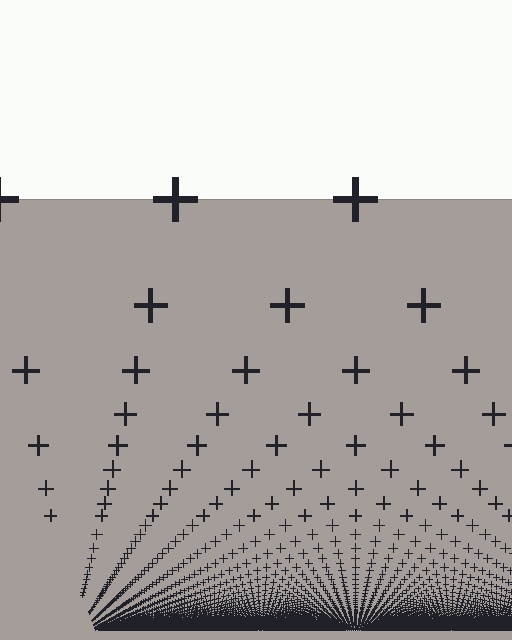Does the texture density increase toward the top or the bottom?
Density increases toward the bottom.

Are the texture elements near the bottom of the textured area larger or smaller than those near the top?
Smaller. The gradient is inverted — elements near the bottom are smaller and denser.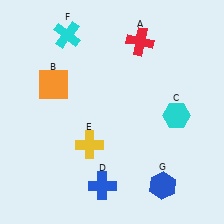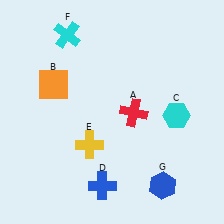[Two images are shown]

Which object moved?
The red cross (A) moved down.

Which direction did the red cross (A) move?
The red cross (A) moved down.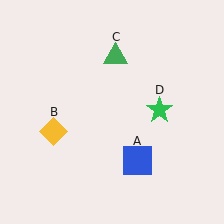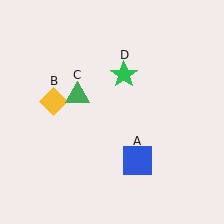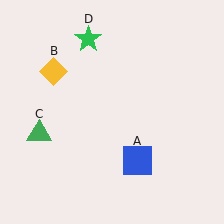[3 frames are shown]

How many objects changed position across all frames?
3 objects changed position: yellow diamond (object B), green triangle (object C), green star (object D).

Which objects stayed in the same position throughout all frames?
Blue square (object A) remained stationary.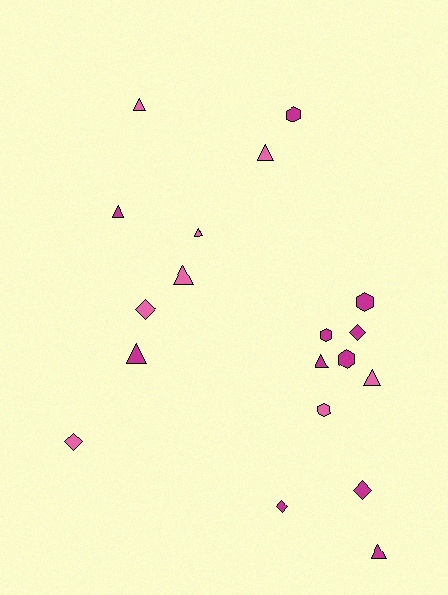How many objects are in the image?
There are 19 objects.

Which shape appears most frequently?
Triangle, with 9 objects.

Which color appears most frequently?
Magenta, with 11 objects.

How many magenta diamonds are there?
There are 3 magenta diamonds.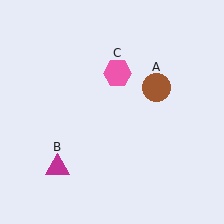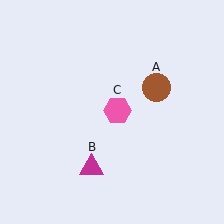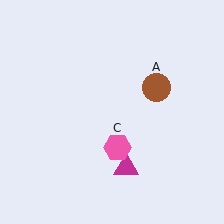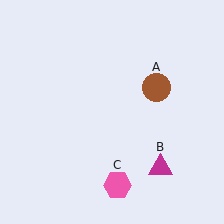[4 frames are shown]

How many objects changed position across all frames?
2 objects changed position: magenta triangle (object B), pink hexagon (object C).